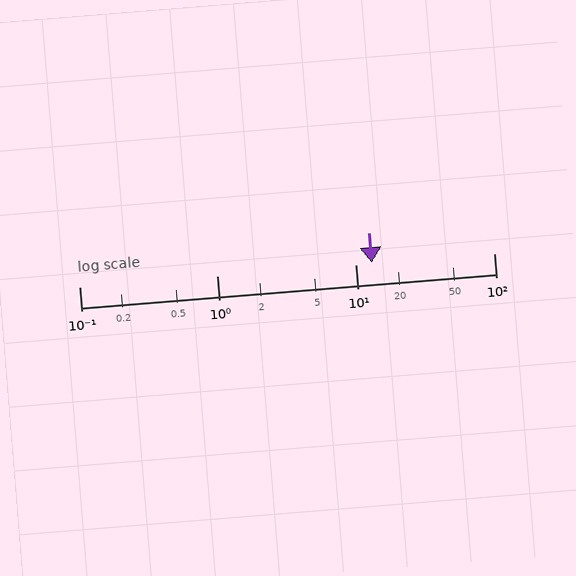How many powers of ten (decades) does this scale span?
The scale spans 3 decades, from 0.1 to 100.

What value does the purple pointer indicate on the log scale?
The pointer indicates approximately 13.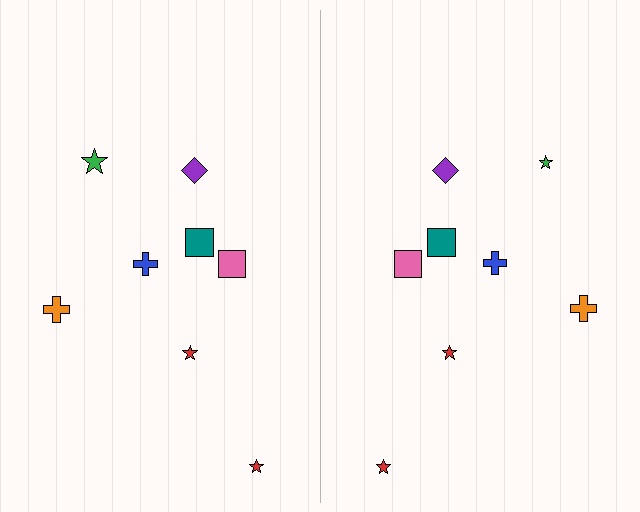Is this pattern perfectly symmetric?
No, the pattern is not perfectly symmetric. The green star on the right side has a different size than its mirror counterpart.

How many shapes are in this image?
There are 16 shapes in this image.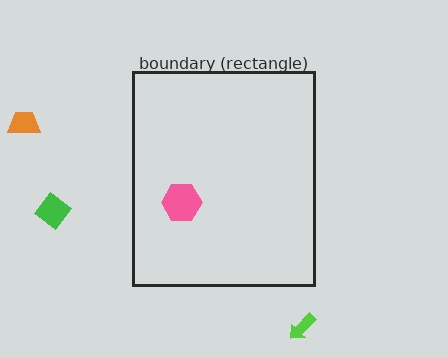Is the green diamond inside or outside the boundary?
Outside.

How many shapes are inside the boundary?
1 inside, 3 outside.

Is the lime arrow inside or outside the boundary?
Outside.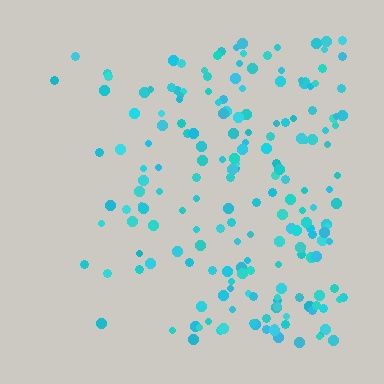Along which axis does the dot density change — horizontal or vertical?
Horizontal.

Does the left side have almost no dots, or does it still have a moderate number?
Still a moderate number, just noticeably fewer than the right.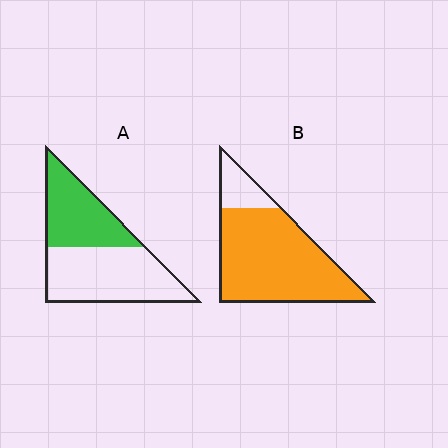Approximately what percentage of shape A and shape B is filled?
A is approximately 40% and B is approximately 85%.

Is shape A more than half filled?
No.